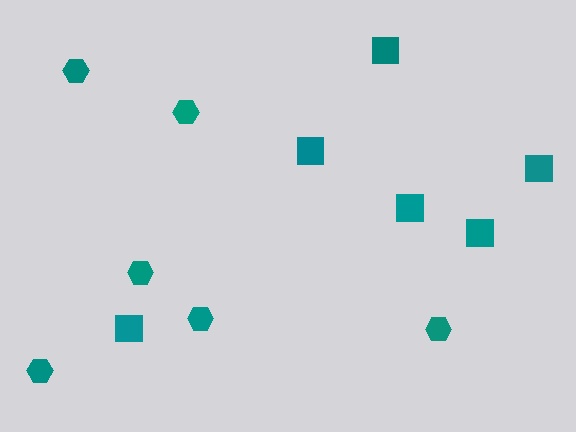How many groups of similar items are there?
There are 2 groups: one group of squares (6) and one group of hexagons (6).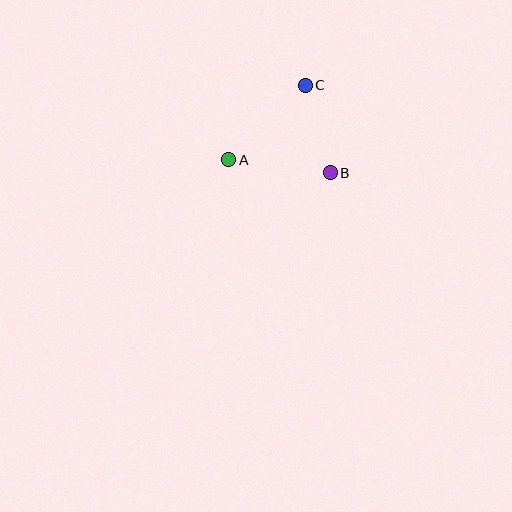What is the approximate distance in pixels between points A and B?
The distance between A and B is approximately 102 pixels.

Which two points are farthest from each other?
Points A and C are farthest from each other.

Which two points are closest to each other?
Points B and C are closest to each other.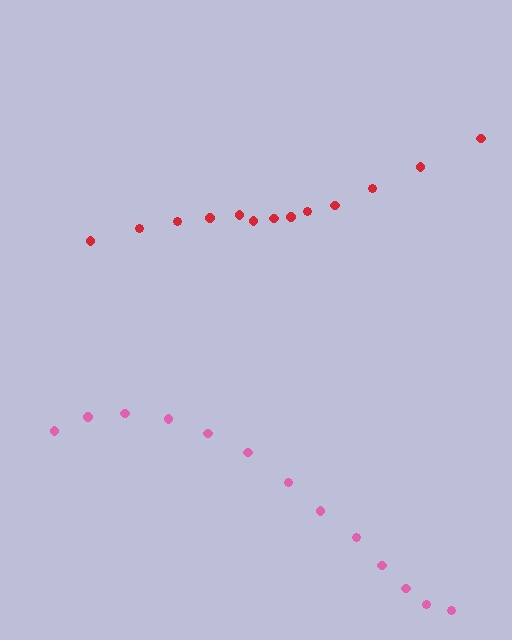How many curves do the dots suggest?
There are 2 distinct paths.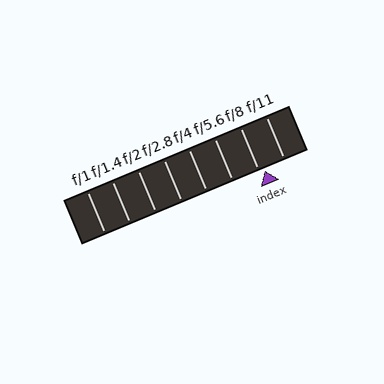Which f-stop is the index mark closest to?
The index mark is closest to f/8.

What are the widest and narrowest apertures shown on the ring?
The widest aperture shown is f/1 and the narrowest is f/11.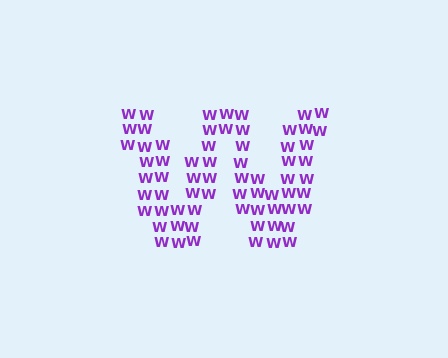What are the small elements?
The small elements are letter W's.